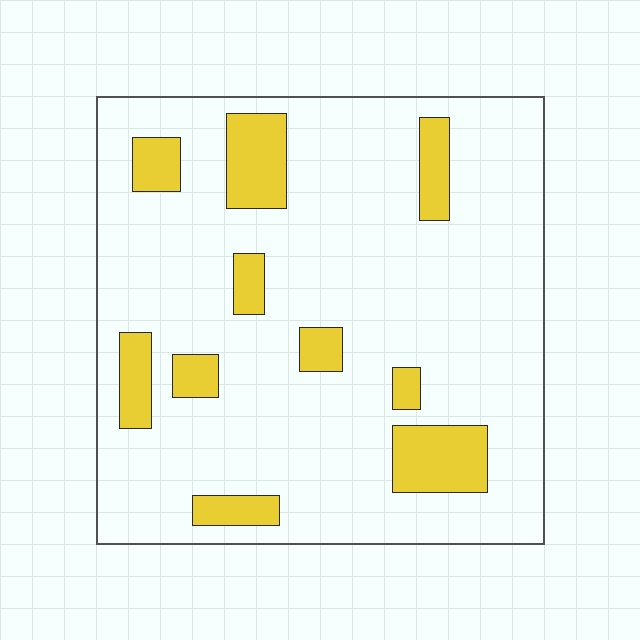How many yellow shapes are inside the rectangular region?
10.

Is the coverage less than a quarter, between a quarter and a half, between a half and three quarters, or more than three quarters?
Less than a quarter.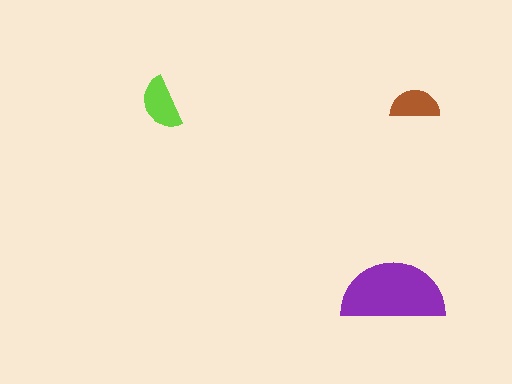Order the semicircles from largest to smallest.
the purple one, the lime one, the brown one.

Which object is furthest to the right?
The brown semicircle is rightmost.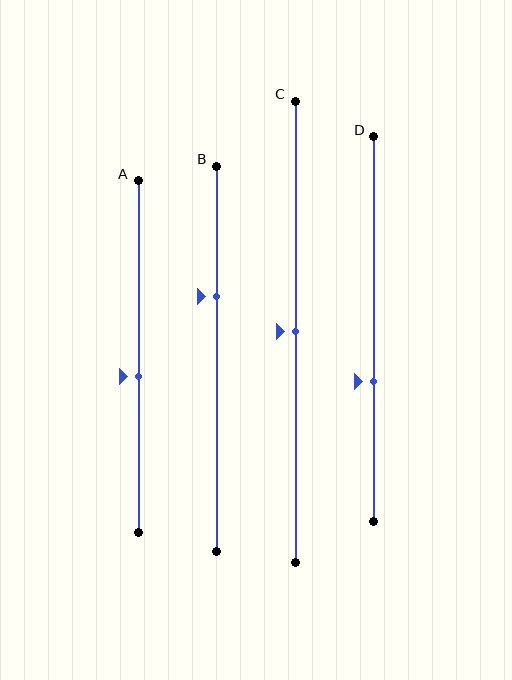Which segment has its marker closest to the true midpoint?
Segment C has its marker closest to the true midpoint.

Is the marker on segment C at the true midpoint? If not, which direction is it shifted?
Yes, the marker on segment C is at the true midpoint.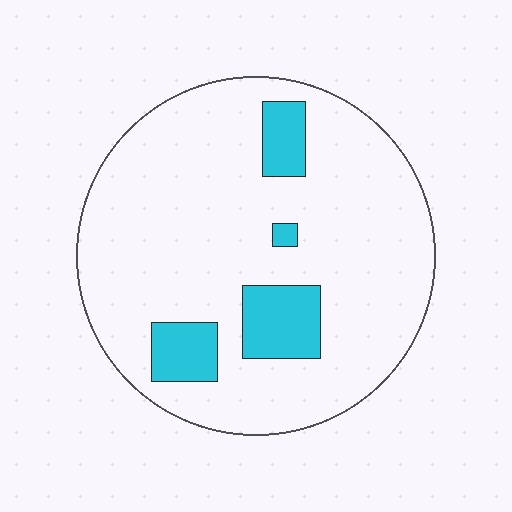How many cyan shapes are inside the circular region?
4.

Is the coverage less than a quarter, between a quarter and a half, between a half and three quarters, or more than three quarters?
Less than a quarter.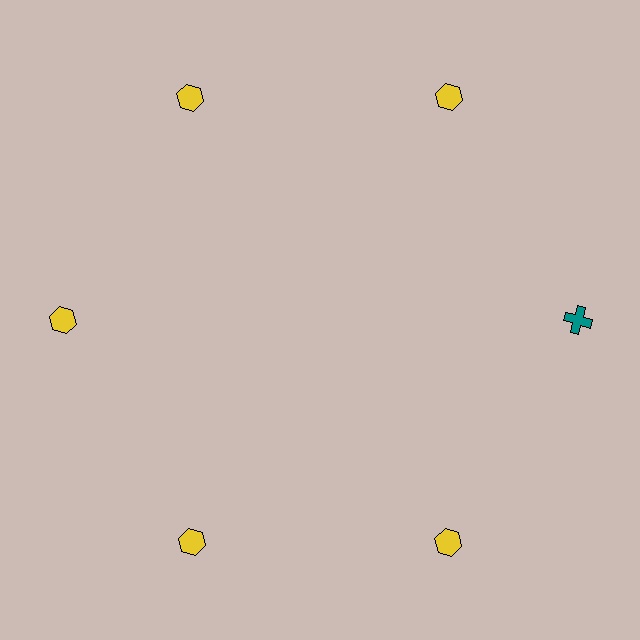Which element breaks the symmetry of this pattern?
The teal cross at roughly the 3 o'clock position breaks the symmetry. All other shapes are yellow hexagons.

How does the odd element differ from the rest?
It differs in both color (teal instead of yellow) and shape (cross instead of hexagon).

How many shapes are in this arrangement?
There are 6 shapes arranged in a ring pattern.